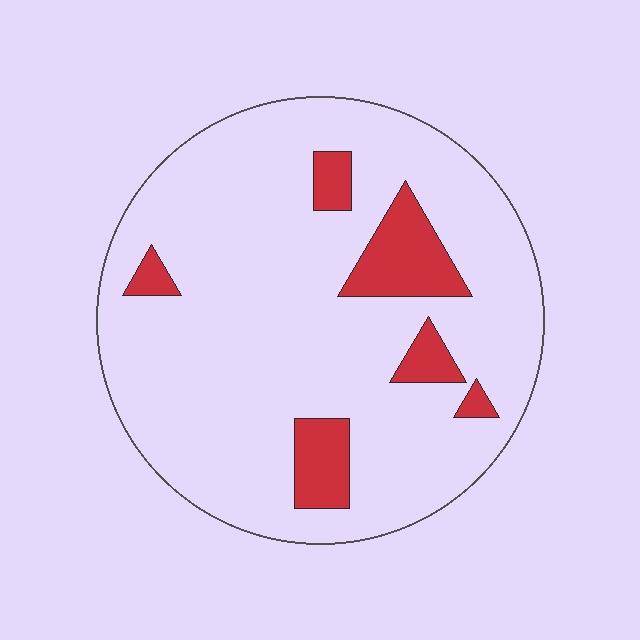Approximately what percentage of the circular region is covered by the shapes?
Approximately 15%.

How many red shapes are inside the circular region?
6.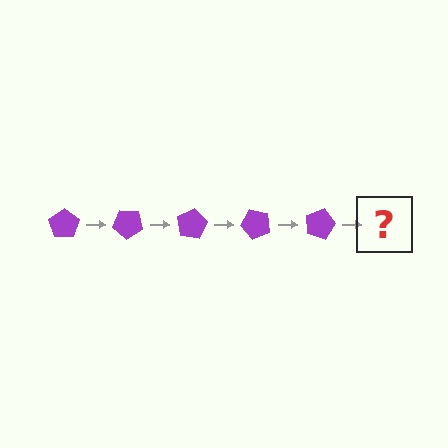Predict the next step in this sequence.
The next step is a purple pentagon rotated 200 degrees.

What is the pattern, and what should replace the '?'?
The pattern is that the pentagon rotates 40 degrees each step. The '?' should be a purple pentagon rotated 200 degrees.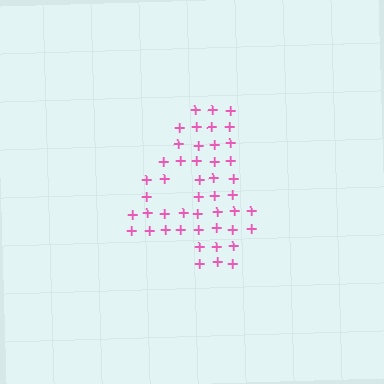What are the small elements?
The small elements are plus signs.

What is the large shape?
The large shape is the digit 4.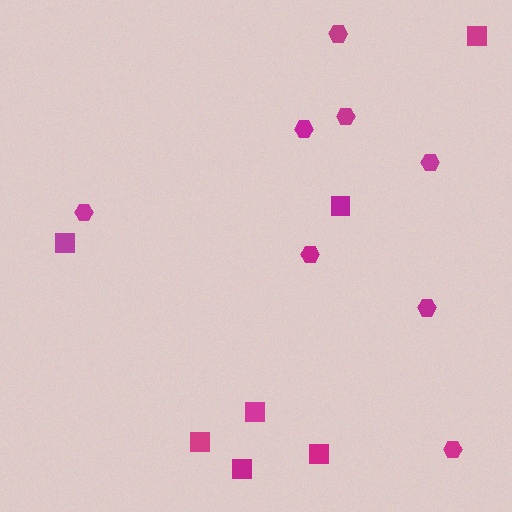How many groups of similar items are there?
There are 2 groups: one group of hexagons (8) and one group of squares (7).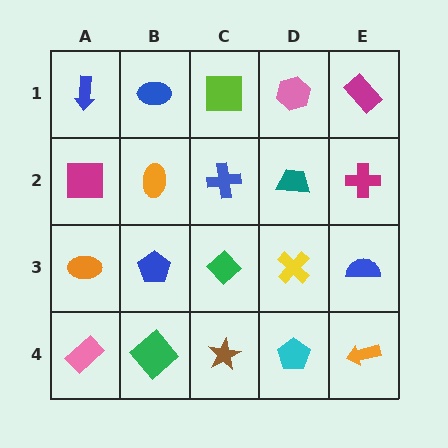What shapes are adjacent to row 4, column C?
A green diamond (row 3, column C), a green diamond (row 4, column B), a cyan pentagon (row 4, column D).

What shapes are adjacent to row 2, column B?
A blue ellipse (row 1, column B), a blue pentagon (row 3, column B), a magenta square (row 2, column A), a blue cross (row 2, column C).